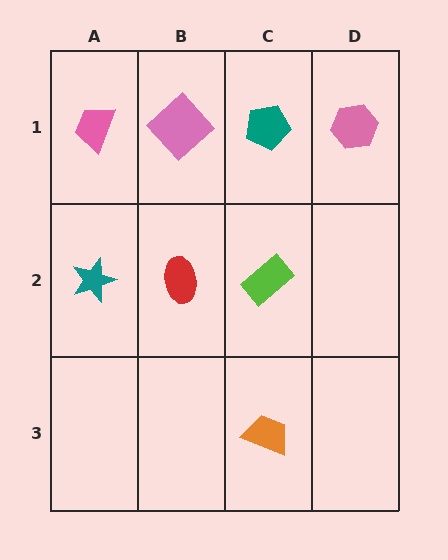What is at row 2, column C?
A lime rectangle.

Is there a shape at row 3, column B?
No, that cell is empty.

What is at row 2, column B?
A red ellipse.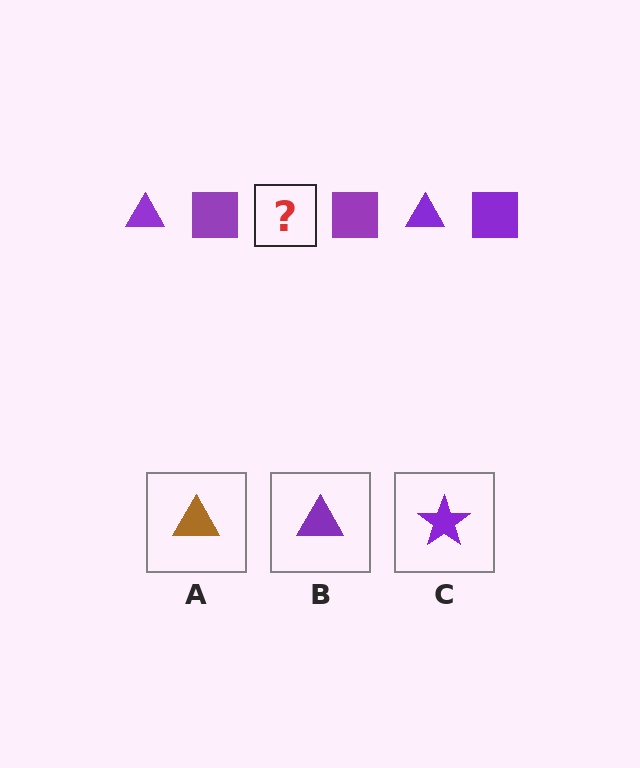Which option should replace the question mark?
Option B.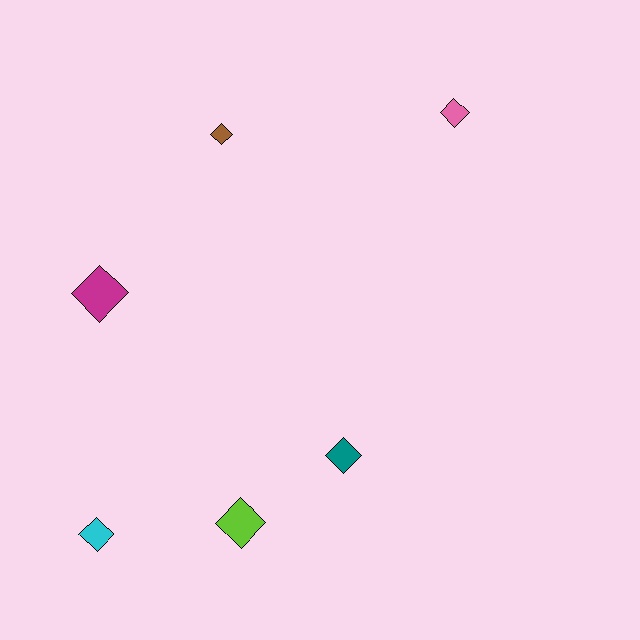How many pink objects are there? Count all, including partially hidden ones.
There is 1 pink object.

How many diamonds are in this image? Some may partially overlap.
There are 6 diamonds.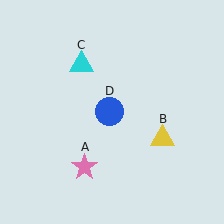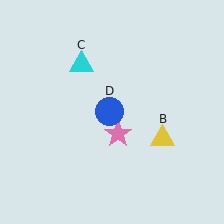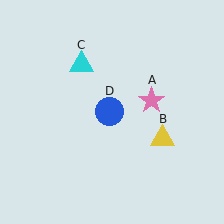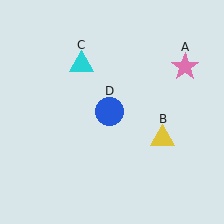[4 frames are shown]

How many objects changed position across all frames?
1 object changed position: pink star (object A).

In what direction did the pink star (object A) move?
The pink star (object A) moved up and to the right.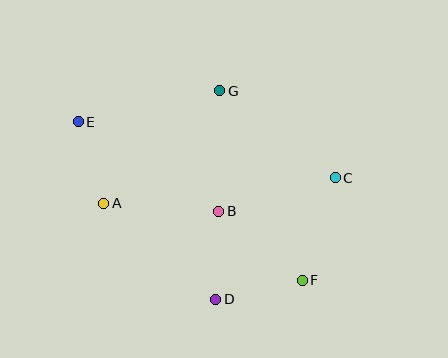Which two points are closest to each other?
Points A and E are closest to each other.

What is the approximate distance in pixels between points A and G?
The distance between A and G is approximately 161 pixels.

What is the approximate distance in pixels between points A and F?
The distance between A and F is approximately 213 pixels.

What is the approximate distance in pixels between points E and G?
The distance between E and G is approximately 145 pixels.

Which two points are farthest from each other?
Points E and F are farthest from each other.